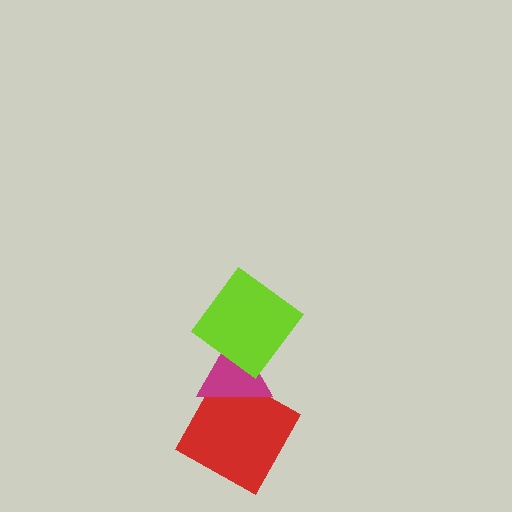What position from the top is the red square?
The red square is 3rd from the top.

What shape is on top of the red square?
The magenta triangle is on top of the red square.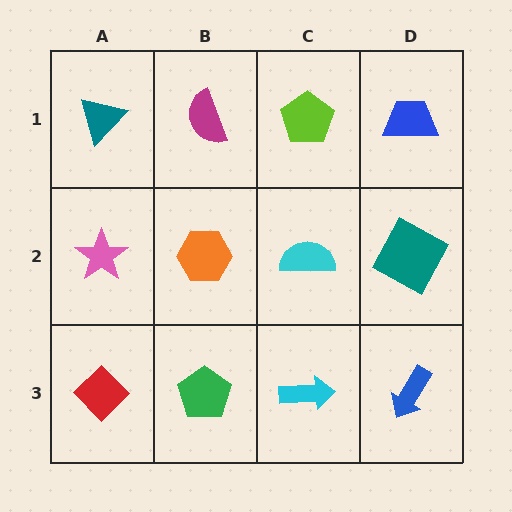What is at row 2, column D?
A teal square.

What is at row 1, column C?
A lime pentagon.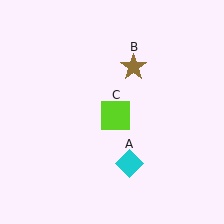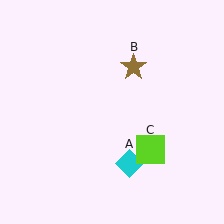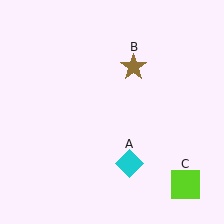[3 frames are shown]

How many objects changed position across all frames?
1 object changed position: lime square (object C).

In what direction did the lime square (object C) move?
The lime square (object C) moved down and to the right.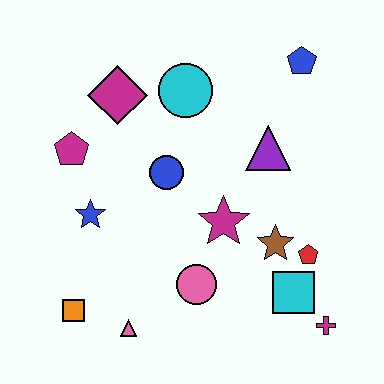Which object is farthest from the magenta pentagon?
The magenta cross is farthest from the magenta pentagon.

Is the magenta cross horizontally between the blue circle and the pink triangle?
No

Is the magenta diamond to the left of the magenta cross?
Yes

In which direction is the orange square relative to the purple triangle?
The orange square is to the left of the purple triangle.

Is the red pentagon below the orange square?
No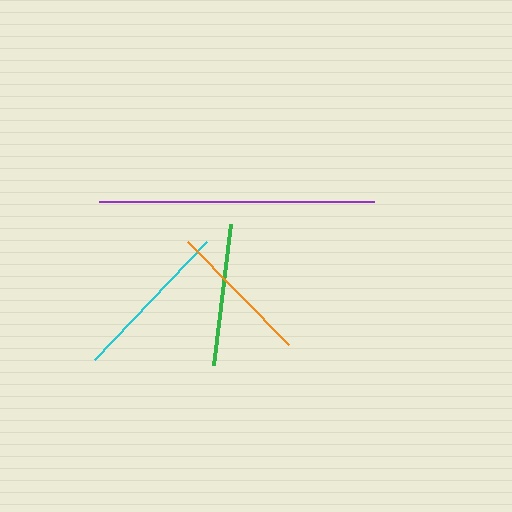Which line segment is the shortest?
The green line is the shortest at approximately 142 pixels.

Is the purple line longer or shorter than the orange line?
The purple line is longer than the orange line.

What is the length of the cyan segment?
The cyan segment is approximately 162 pixels long.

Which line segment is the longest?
The purple line is the longest at approximately 275 pixels.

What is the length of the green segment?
The green segment is approximately 142 pixels long.